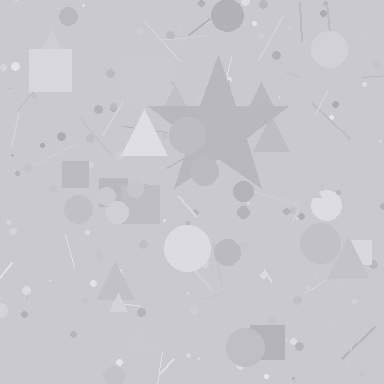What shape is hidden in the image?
A star is hidden in the image.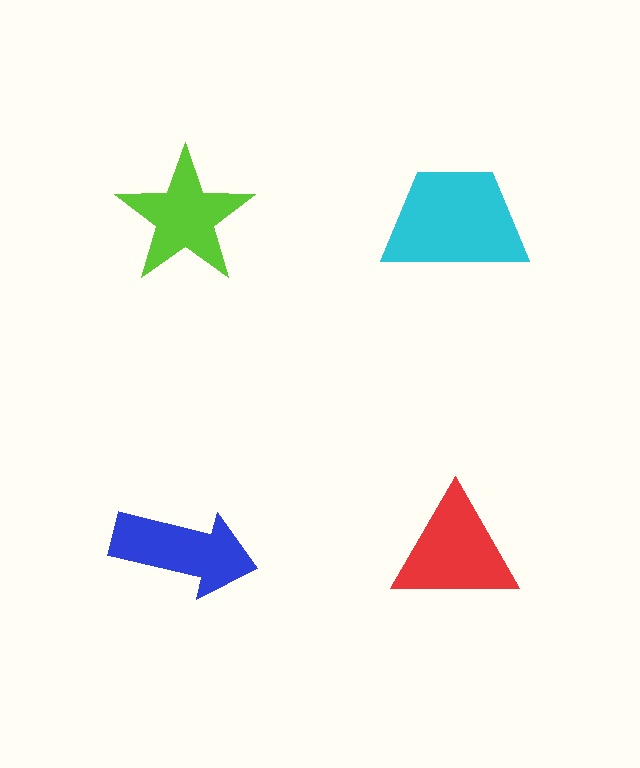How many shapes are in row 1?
2 shapes.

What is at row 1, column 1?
A lime star.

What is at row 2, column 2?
A red triangle.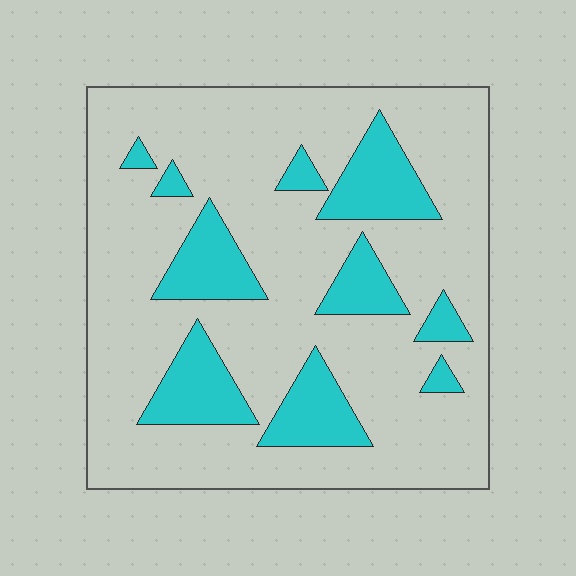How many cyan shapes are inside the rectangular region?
10.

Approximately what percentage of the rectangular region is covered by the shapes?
Approximately 20%.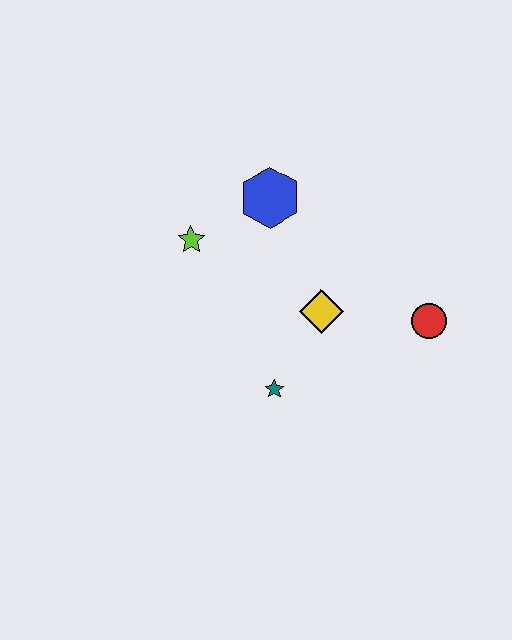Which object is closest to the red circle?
The yellow diamond is closest to the red circle.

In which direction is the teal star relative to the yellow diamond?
The teal star is below the yellow diamond.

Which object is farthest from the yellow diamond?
The lime star is farthest from the yellow diamond.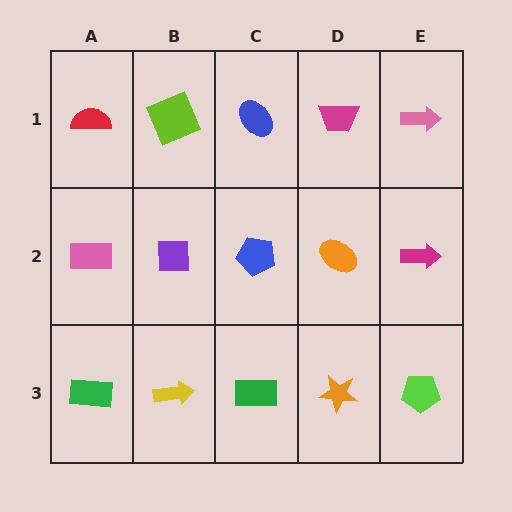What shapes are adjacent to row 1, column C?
A blue pentagon (row 2, column C), a lime square (row 1, column B), a magenta trapezoid (row 1, column D).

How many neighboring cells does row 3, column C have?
3.